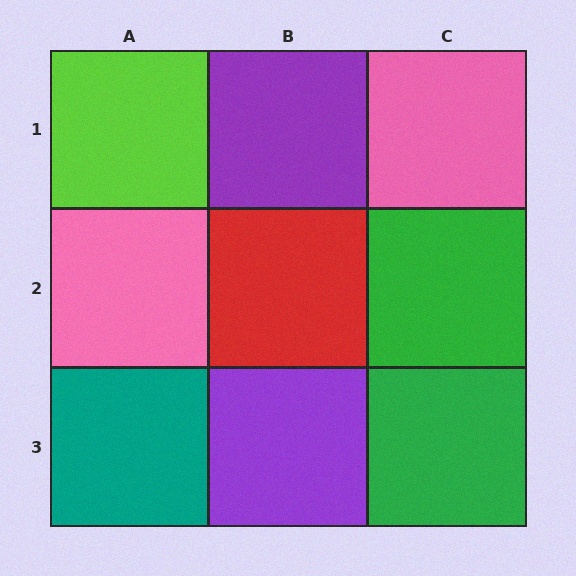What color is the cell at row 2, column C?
Green.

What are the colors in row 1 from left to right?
Lime, purple, pink.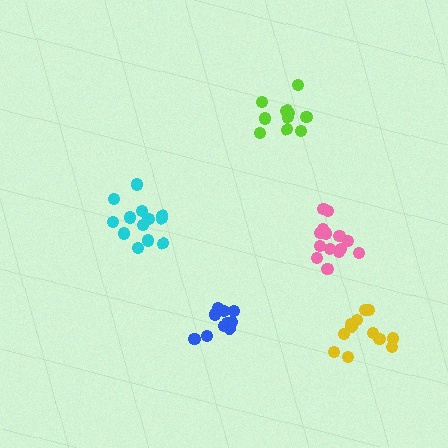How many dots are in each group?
Group 1: 15 dots, Group 2: 12 dots, Group 3: 14 dots, Group 4: 10 dots, Group 5: 10 dots (61 total).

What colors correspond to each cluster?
The clusters are colored: pink, yellow, cyan, blue, lime.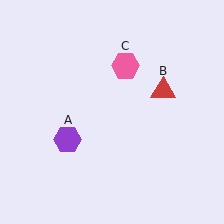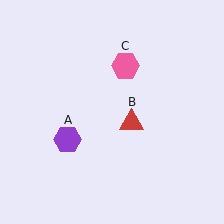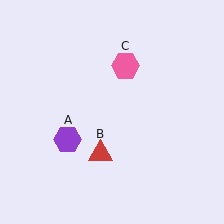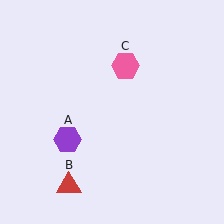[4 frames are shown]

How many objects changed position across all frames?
1 object changed position: red triangle (object B).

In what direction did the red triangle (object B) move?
The red triangle (object B) moved down and to the left.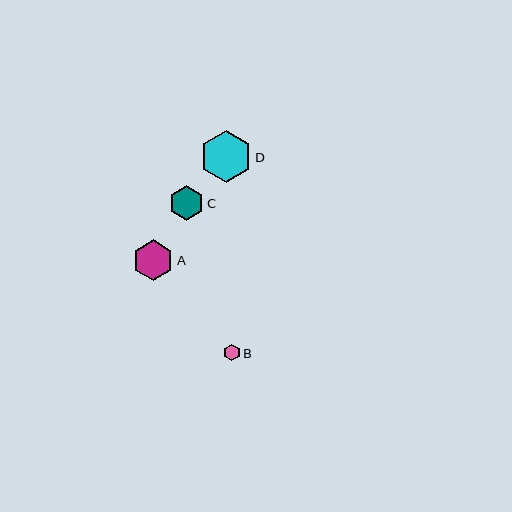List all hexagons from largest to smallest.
From largest to smallest: D, A, C, B.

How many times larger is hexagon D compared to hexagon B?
Hexagon D is approximately 3.2 times the size of hexagon B.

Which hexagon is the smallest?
Hexagon B is the smallest with a size of approximately 16 pixels.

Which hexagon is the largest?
Hexagon D is the largest with a size of approximately 52 pixels.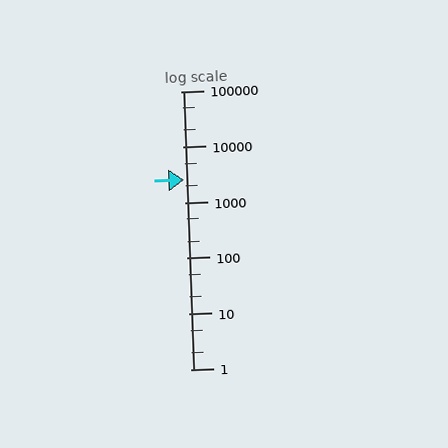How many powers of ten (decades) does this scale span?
The scale spans 5 decades, from 1 to 100000.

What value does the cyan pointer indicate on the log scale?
The pointer indicates approximately 2600.